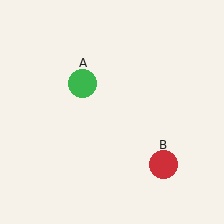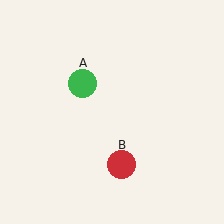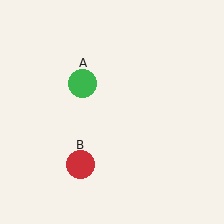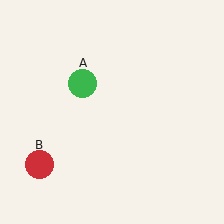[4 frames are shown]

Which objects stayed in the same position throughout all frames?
Green circle (object A) remained stationary.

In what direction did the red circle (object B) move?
The red circle (object B) moved left.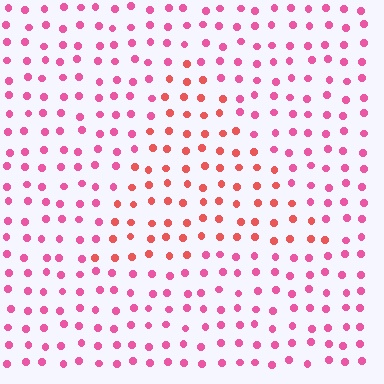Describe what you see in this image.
The image is filled with small pink elements in a uniform arrangement. A triangle-shaped region is visible where the elements are tinted to a slightly different hue, forming a subtle color boundary.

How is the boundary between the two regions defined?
The boundary is defined purely by a slight shift in hue (about 31 degrees). Spacing, size, and orientation are identical on both sides.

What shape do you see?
I see a triangle.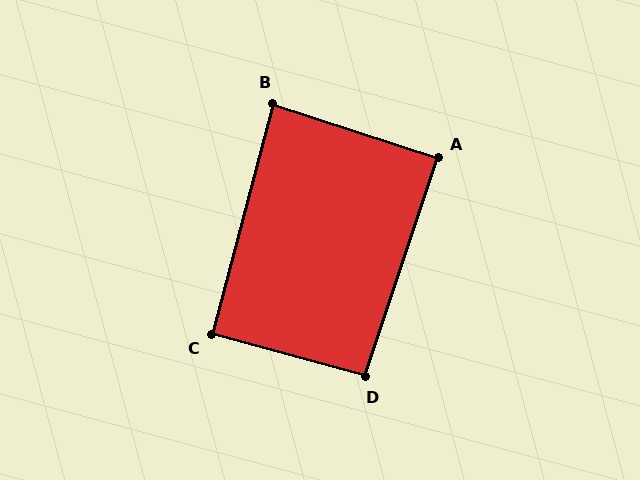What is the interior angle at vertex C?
Approximately 91 degrees (approximately right).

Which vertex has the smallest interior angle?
B, at approximately 87 degrees.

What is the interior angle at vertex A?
Approximately 89 degrees (approximately right).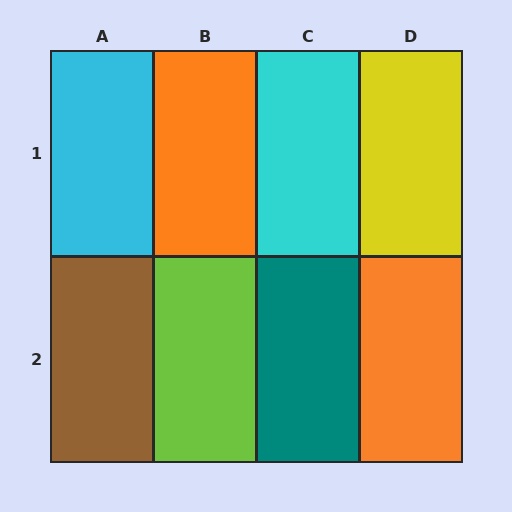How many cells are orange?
2 cells are orange.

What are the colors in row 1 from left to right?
Cyan, orange, cyan, yellow.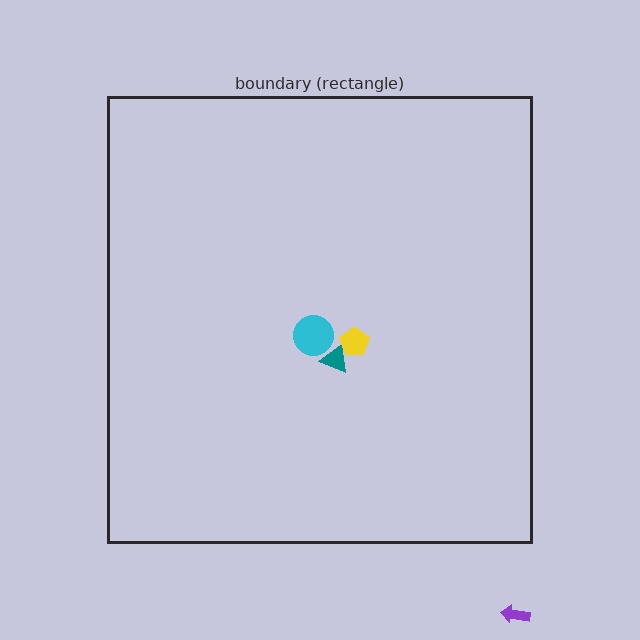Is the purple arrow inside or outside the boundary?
Outside.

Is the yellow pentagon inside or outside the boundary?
Inside.